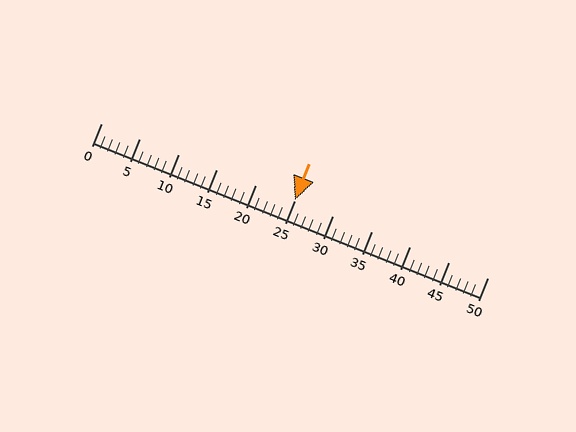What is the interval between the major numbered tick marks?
The major tick marks are spaced 5 units apart.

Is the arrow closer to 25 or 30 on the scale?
The arrow is closer to 25.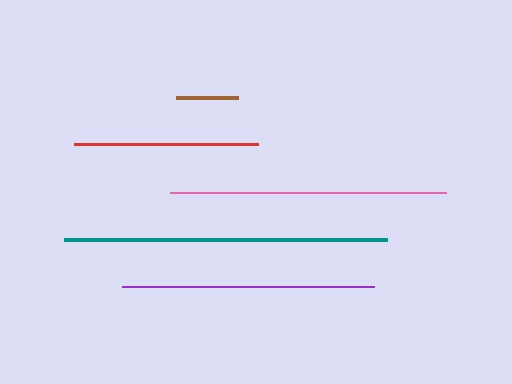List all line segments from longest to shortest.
From longest to shortest: teal, pink, purple, red, brown.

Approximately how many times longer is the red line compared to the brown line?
The red line is approximately 3.0 times the length of the brown line.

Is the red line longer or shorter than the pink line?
The pink line is longer than the red line.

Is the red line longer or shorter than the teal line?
The teal line is longer than the red line.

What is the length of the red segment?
The red segment is approximately 185 pixels long.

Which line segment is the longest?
The teal line is the longest at approximately 323 pixels.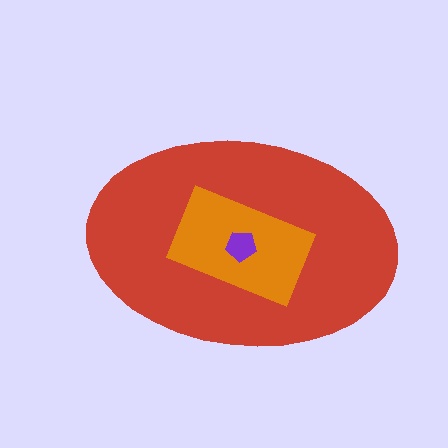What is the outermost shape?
The red ellipse.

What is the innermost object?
The purple pentagon.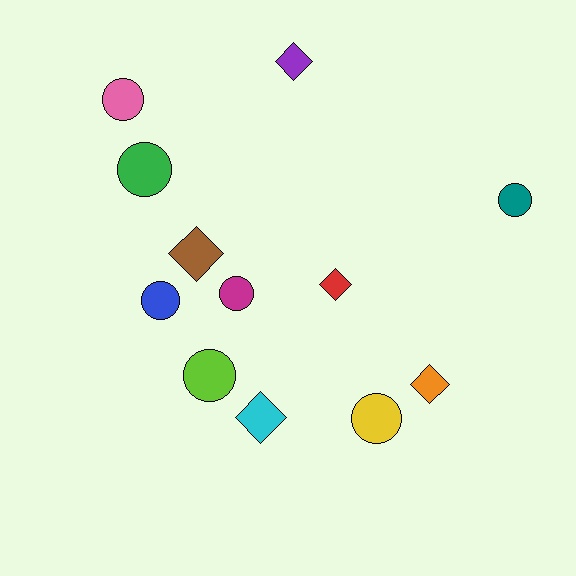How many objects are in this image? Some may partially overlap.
There are 12 objects.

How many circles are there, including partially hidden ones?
There are 7 circles.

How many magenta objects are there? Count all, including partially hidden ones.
There is 1 magenta object.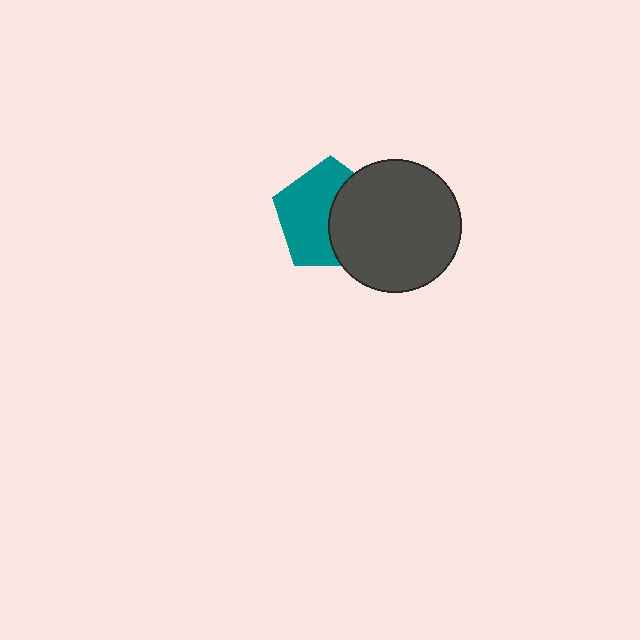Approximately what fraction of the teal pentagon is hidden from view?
Roughly 43% of the teal pentagon is hidden behind the dark gray circle.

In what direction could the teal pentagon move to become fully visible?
The teal pentagon could move left. That would shift it out from behind the dark gray circle entirely.